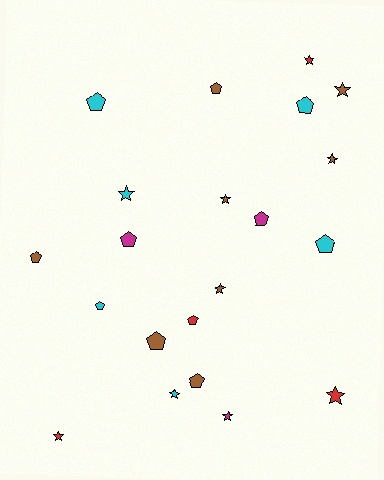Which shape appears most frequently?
Pentagon, with 11 objects.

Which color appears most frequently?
Brown, with 8 objects.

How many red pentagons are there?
There is 1 red pentagon.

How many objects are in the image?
There are 21 objects.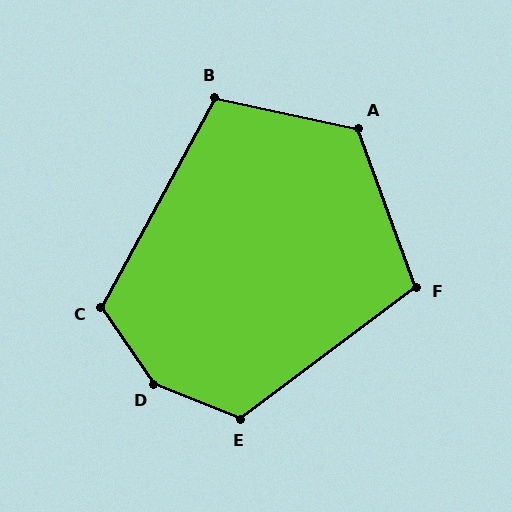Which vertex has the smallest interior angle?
B, at approximately 106 degrees.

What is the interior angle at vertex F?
Approximately 107 degrees (obtuse).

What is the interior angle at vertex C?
Approximately 117 degrees (obtuse).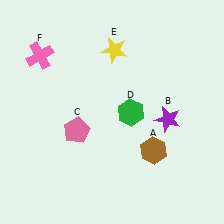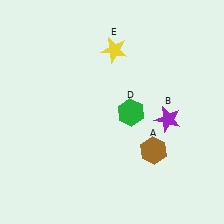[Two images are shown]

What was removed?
The pink pentagon (C), the pink cross (F) were removed in Image 2.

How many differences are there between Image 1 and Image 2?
There are 2 differences between the two images.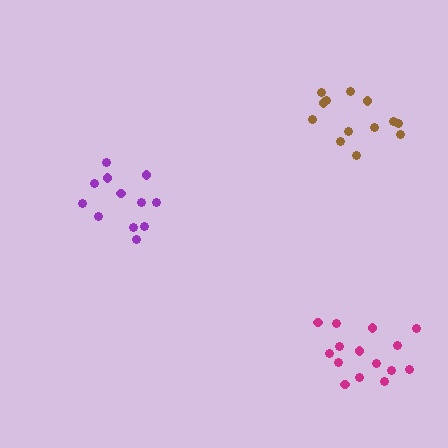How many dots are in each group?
Group 1: 15 dots, Group 2: 13 dots, Group 3: 12 dots (40 total).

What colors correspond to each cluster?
The clusters are colored: magenta, brown, purple.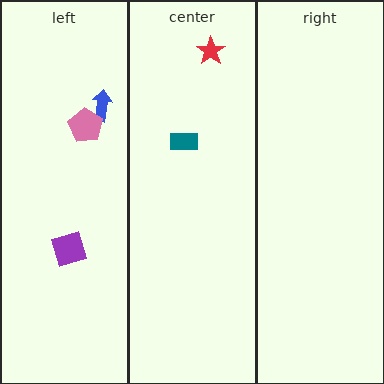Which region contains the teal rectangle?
The center region.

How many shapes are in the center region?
2.